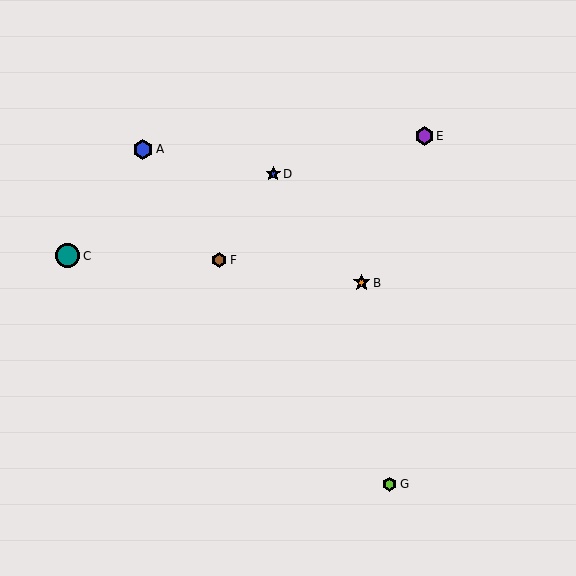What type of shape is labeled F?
Shape F is a brown hexagon.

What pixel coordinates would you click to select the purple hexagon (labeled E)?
Click at (424, 136) to select the purple hexagon E.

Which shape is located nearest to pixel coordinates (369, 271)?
The orange star (labeled B) at (362, 283) is nearest to that location.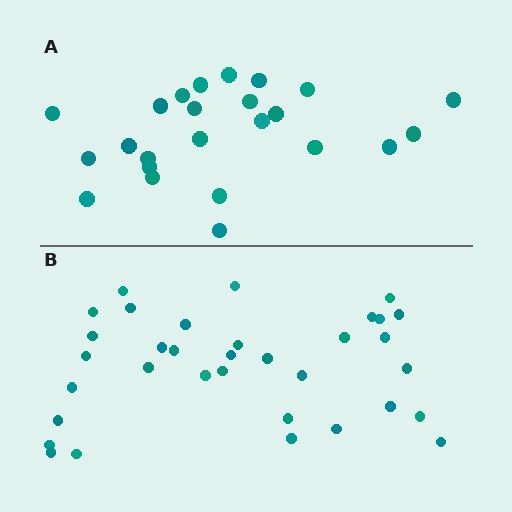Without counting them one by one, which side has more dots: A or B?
Region B (the bottom region) has more dots.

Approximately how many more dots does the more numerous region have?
Region B has roughly 10 or so more dots than region A.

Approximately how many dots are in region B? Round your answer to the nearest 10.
About 30 dots. (The exact count is 34, which rounds to 30.)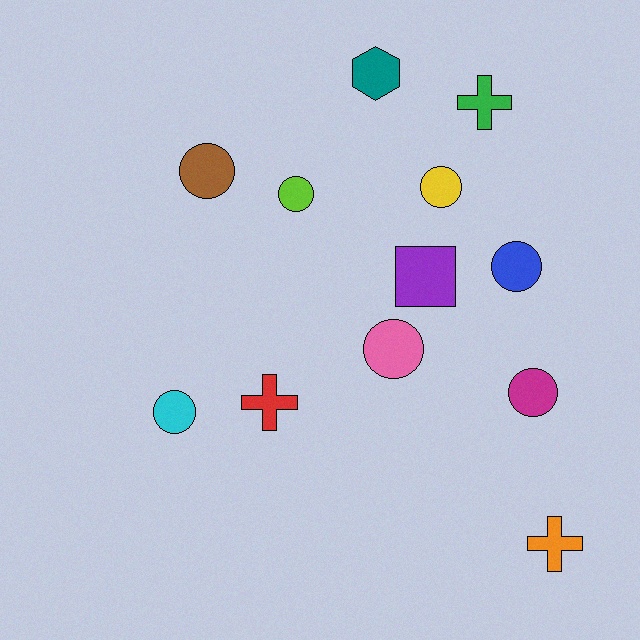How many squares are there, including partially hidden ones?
There is 1 square.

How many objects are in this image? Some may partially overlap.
There are 12 objects.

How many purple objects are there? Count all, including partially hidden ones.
There is 1 purple object.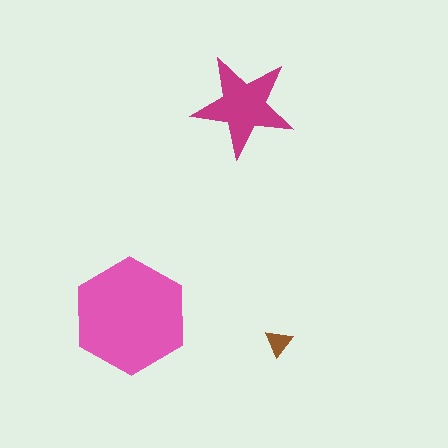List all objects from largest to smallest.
The pink hexagon, the magenta star, the brown triangle.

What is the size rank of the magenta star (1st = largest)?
2nd.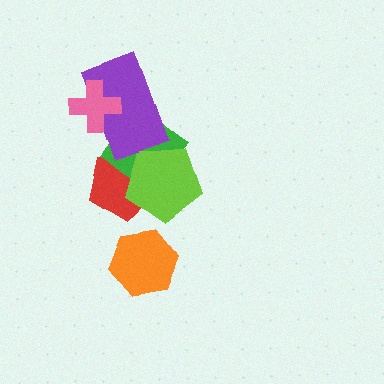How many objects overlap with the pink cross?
1 object overlaps with the pink cross.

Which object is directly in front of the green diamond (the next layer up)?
The lime pentagon is directly in front of the green diamond.